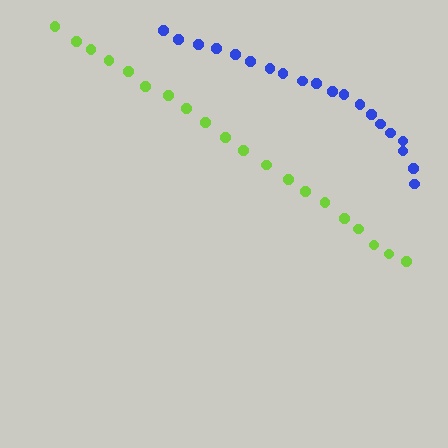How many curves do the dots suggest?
There are 2 distinct paths.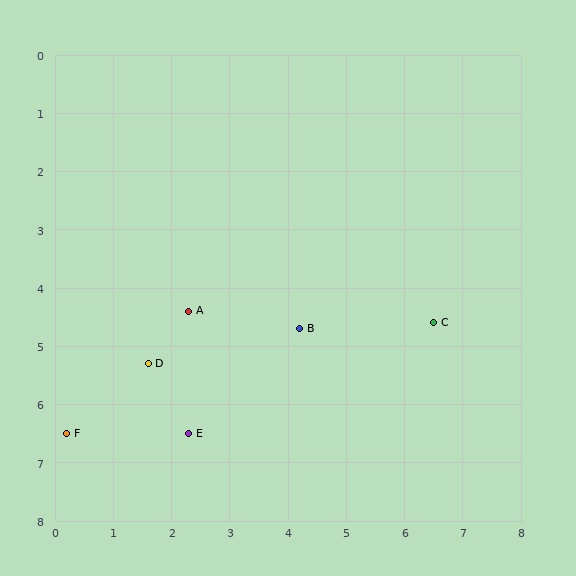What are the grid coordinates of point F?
Point F is at approximately (0.2, 6.5).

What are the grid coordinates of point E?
Point E is at approximately (2.3, 6.5).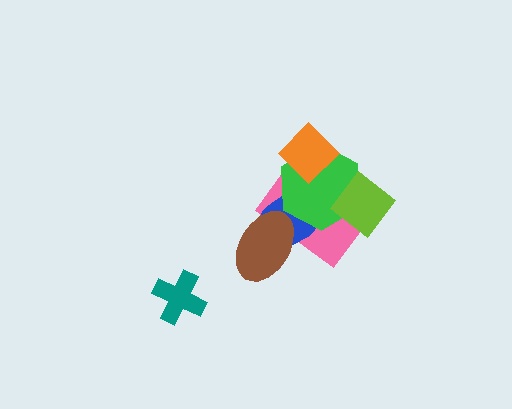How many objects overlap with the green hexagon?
4 objects overlap with the green hexagon.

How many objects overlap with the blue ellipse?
3 objects overlap with the blue ellipse.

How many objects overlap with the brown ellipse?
2 objects overlap with the brown ellipse.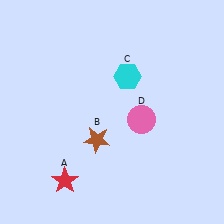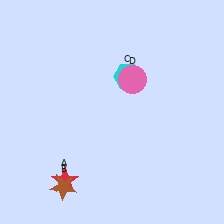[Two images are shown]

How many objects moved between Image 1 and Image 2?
2 objects moved between the two images.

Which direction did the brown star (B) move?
The brown star (B) moved down.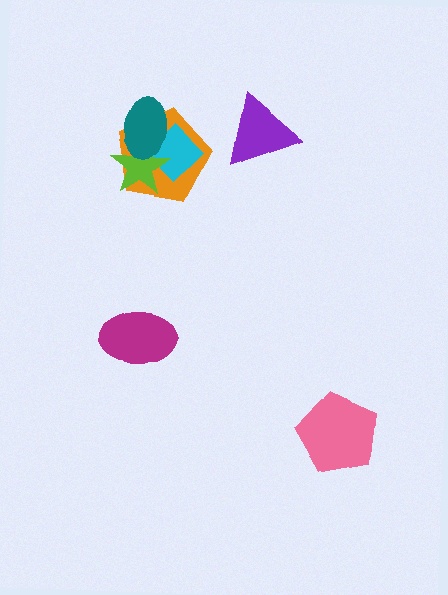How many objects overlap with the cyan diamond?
3 objects overlap with the cyan diamond.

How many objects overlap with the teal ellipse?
3 objects overlap with the teal ellipse.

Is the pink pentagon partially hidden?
No, no other shape covers it.